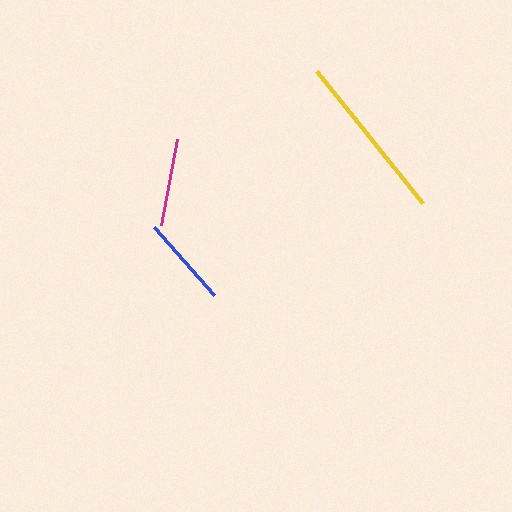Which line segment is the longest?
The yellow line is the longest at approximately 169 pixels.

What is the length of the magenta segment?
The magenta segment is approximately 87 pixels long.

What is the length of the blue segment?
The blue segment is approximately 90 pixels long.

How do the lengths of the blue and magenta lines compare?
The blue and magenta lines are approximately the same length.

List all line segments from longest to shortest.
From longest to shortest: yellow, blue, magenta.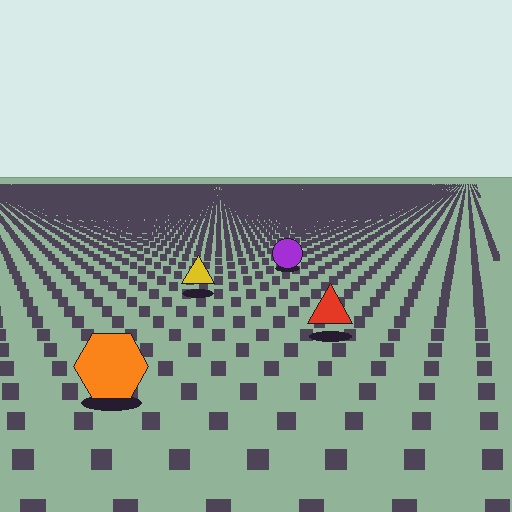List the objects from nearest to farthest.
From nearest to farthest: the orange hexagon, the red triangle, the yellow triangle, the purple circle.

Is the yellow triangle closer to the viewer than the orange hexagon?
No. The orange hexagon is closer — you can tell from the texture gradient: the ground texture is coarser near it.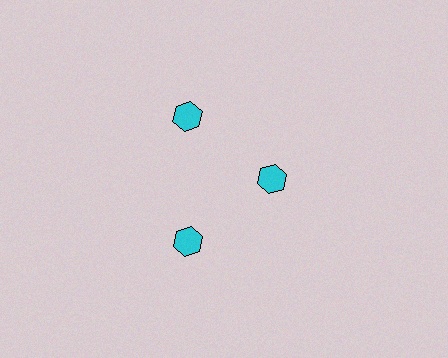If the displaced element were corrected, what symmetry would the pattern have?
It would have 3-fold rotational symmetry — the pattern would map onto itself every 120 degrees.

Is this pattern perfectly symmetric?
No. The 3 cyan hexagons are arranged in a ring, but one element near the 3 o'clock position is pulled inward toward the center, breaking the 3-fold rotational symmetry.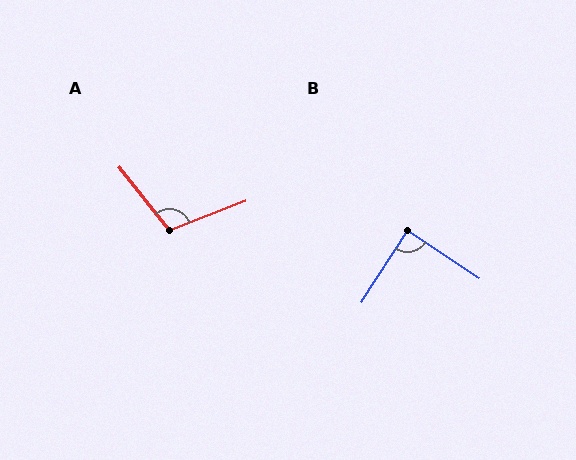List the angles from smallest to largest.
B (89°), A (108°).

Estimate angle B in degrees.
Approximately 89 degrees.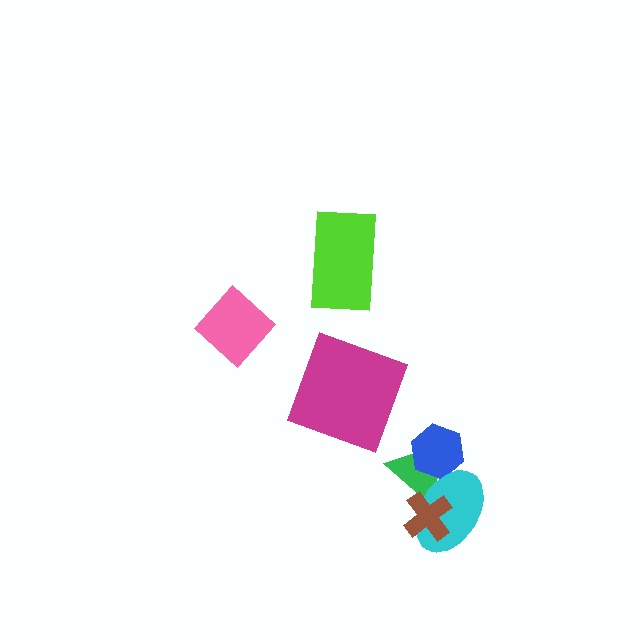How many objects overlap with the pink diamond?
0 objects overlap with the pink diamond.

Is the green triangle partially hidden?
Yes, it is partially covered by another shape.